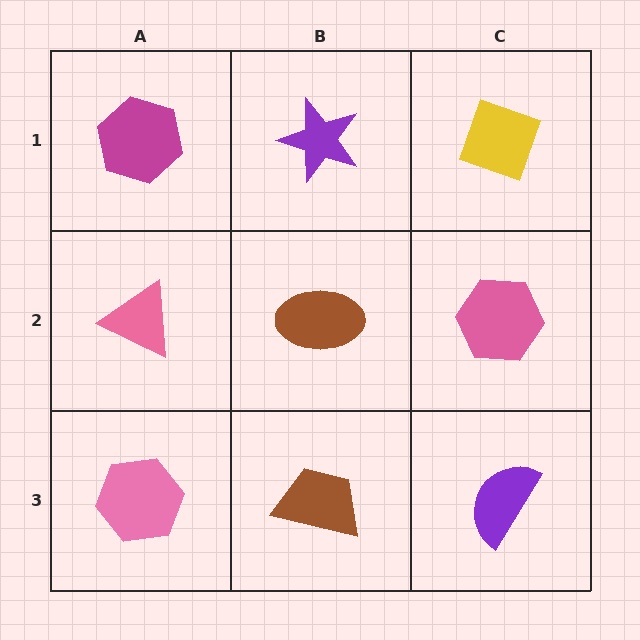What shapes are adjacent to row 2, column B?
A purple star (row 1, column B), a brown trapezoid (row 3, column B), a pink triangle (row 2, column A), a pink hexagon (row 2, column C).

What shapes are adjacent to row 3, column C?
A pink hexagon (row 2, column C), a brown trapezoid (row 3, column B).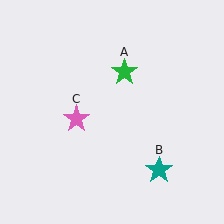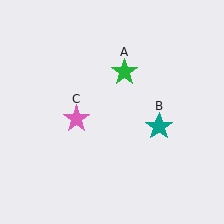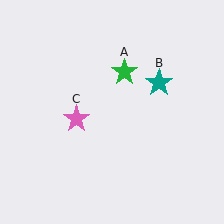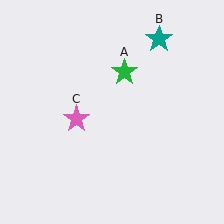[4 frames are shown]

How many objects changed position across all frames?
1 object changed position: teal star (object B).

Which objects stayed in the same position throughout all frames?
Green star (object A) and pink star (object C) remained stationary.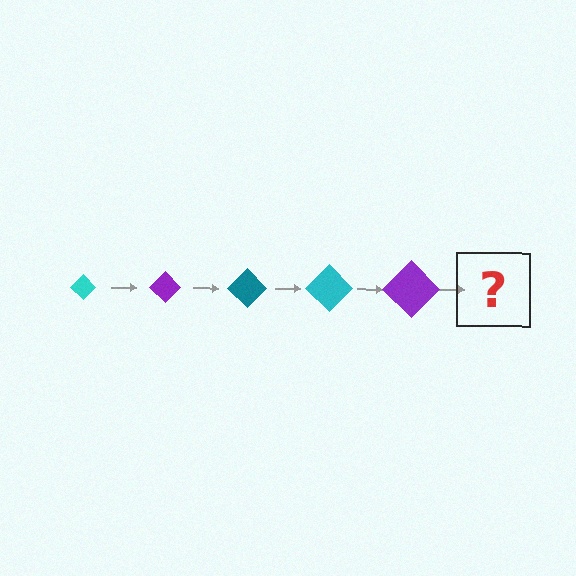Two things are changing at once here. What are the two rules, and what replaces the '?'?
The two rules are that the diamond grows larger each step and the color cycles through cyan, purple, and teal. The '?' should be a teal diamond, larger than the previous one.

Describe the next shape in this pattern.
It should be a teal diamond, larger than the previous one.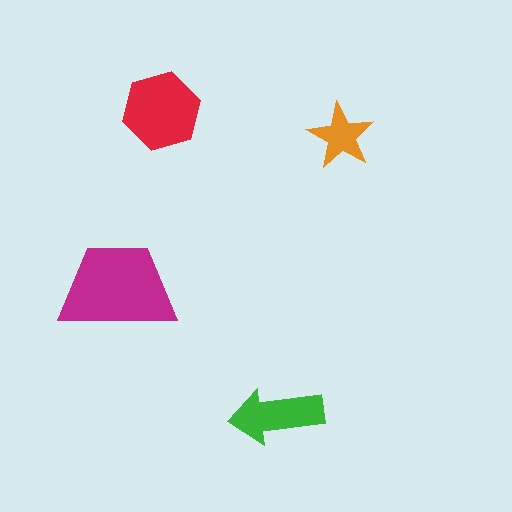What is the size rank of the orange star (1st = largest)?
4th.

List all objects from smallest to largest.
The orange star, the green arrow, the red hexagon, the magenta trapezoid.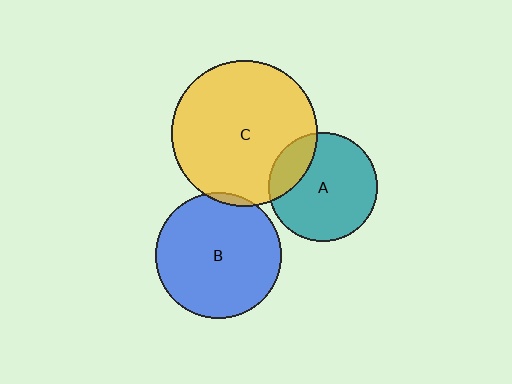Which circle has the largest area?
Circle C (yellow).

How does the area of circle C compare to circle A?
Approximately 1.8 times.